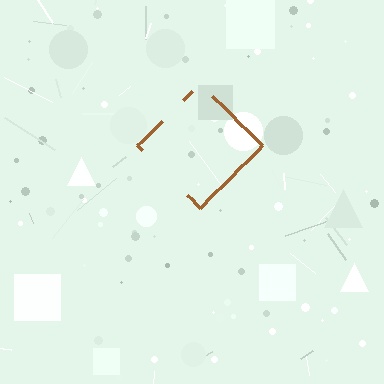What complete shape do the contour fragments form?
The contour fragments form a diamond.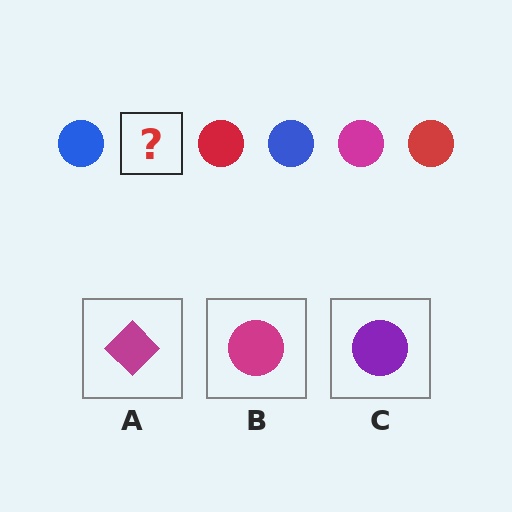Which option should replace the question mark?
Option B.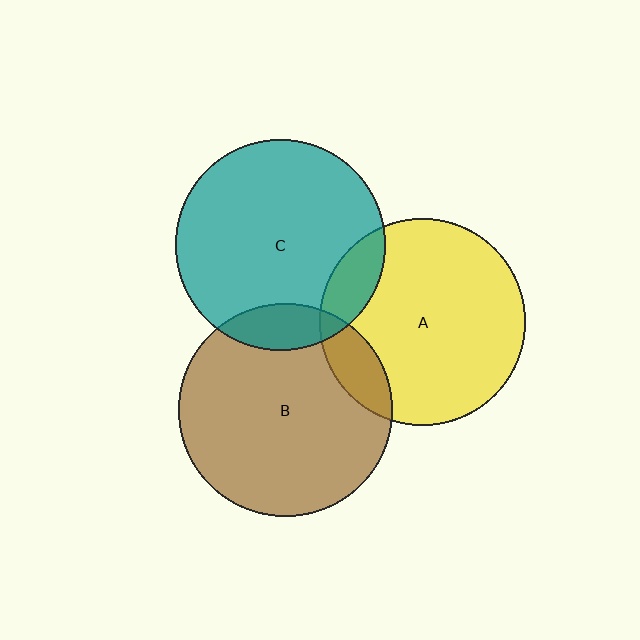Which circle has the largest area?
Circle B (brown).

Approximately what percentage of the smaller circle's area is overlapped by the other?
Approximately 15%.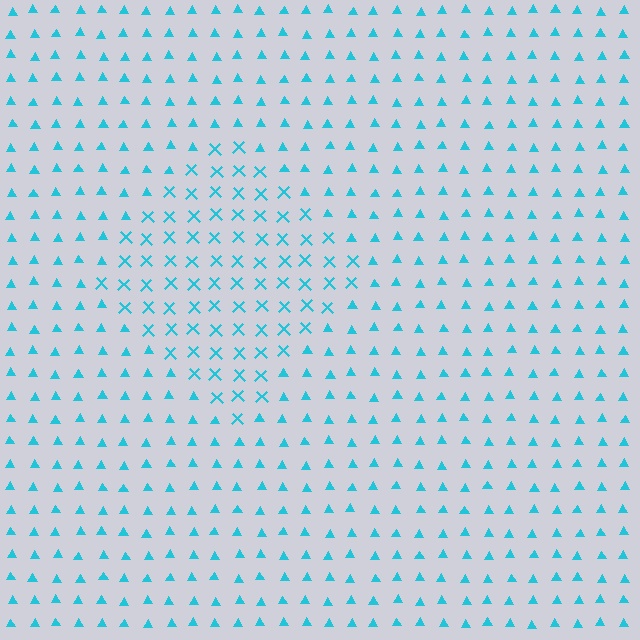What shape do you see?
I see a diamond.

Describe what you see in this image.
The image is filled with small cyan elements arranged in a uniform grid. A diamond-shaped region contains X marks, while the surrounding area contains triangles. The boundary is defined purely by the change in element shape.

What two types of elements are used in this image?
The image uses X marks inside the diamond region and triangles outside it.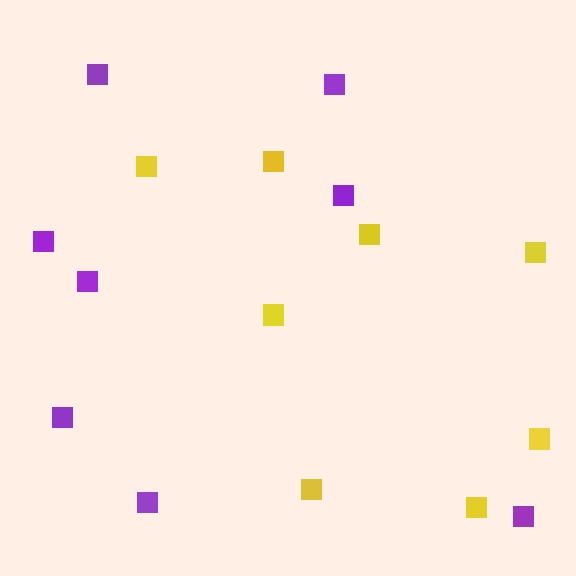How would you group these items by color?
There are 2 groups: one group of yellow squares (8) and one group of purple squares (8).